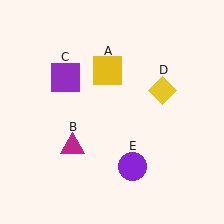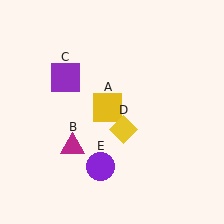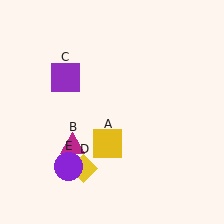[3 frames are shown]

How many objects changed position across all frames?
3 objects changed position: yellow square (object A), yellow diamond (object D), purple circle (object E).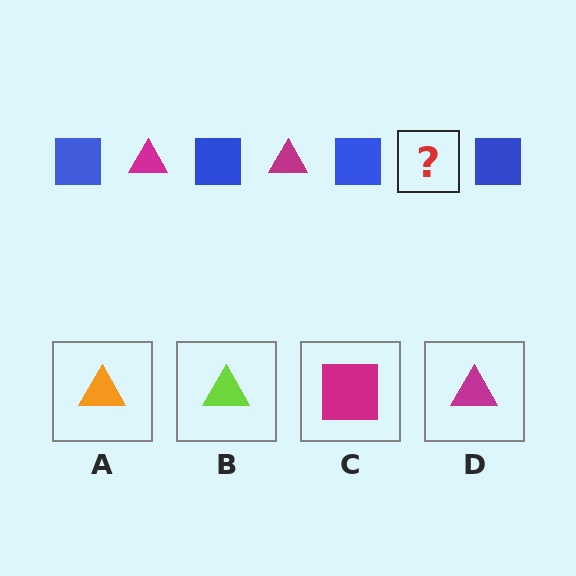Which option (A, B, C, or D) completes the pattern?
D.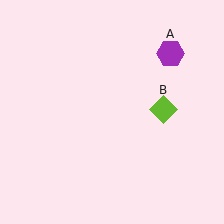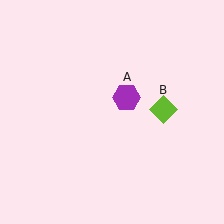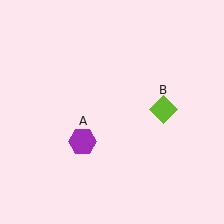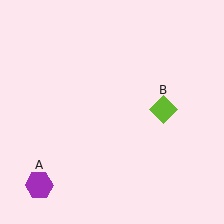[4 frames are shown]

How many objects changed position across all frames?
1 object changed position: purple hexagon (object A).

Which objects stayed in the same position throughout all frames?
Lime diamond (object B) remained stationary.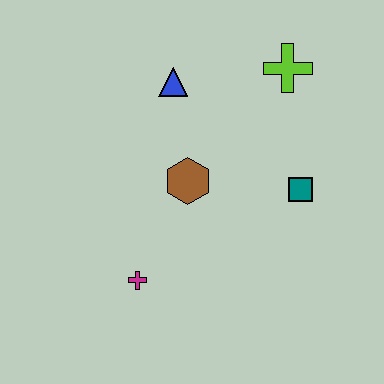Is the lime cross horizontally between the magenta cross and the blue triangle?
No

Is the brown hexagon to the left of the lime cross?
Yes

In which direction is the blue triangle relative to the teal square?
The blue triangle is to the left of the teal square.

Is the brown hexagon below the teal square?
No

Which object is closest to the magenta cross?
The brown hexagon is closest to the magenta cross.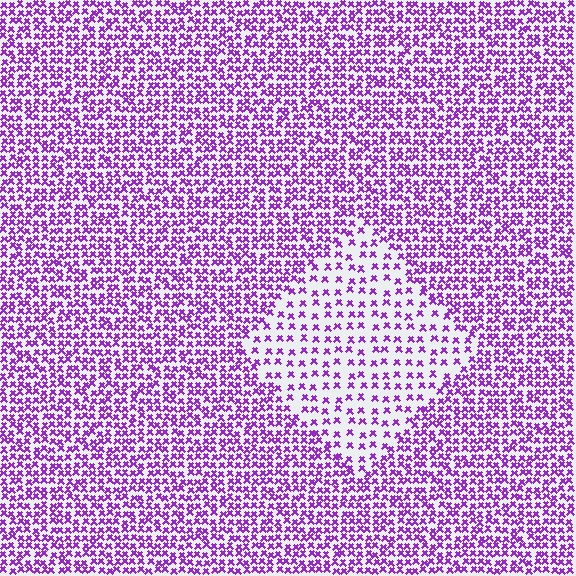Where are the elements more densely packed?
The elements are more densely packed outside the diamond boundary.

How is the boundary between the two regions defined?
The boundary is defined by a change in element density (approximately 2.2x ratio). All elements are the same color, size, and shape.